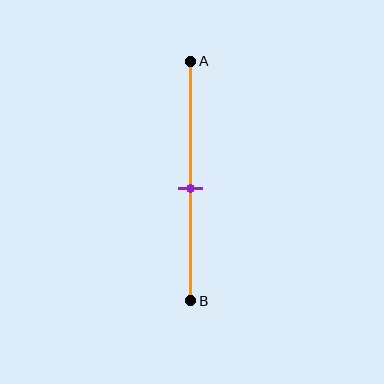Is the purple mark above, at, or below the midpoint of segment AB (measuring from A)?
The purple mark is below the midpoint of segment AB.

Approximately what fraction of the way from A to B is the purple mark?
The purple mark is approximately 55% of the way from A to B.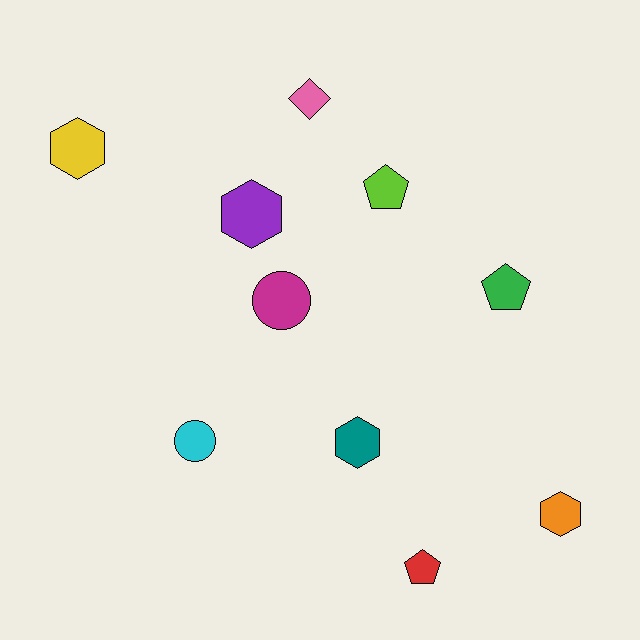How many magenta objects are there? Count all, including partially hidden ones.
There is 1 magenta object.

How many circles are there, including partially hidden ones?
There are 2 circles.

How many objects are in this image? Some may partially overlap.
There are 10 objects.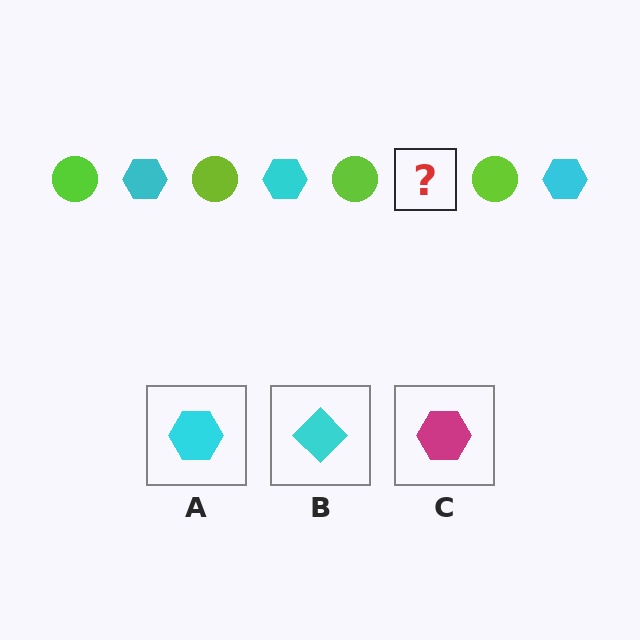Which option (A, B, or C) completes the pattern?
A.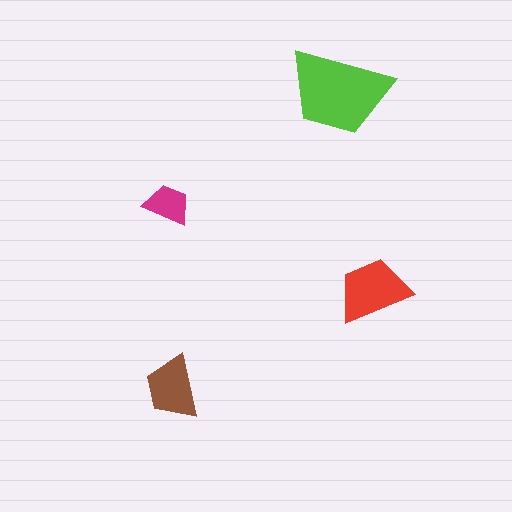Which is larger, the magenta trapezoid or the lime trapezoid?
The lime one.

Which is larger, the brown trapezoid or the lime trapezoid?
The lime one.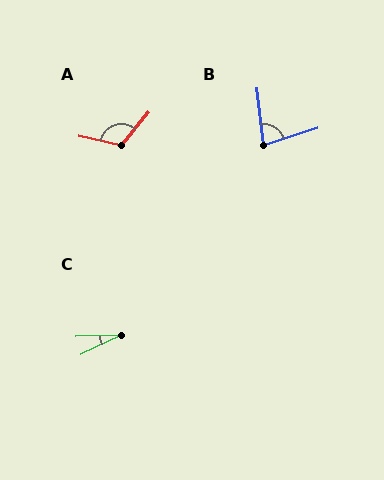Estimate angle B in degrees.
Approximately 79 degrees.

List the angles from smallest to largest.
C (24°), B (79°), A (117°).